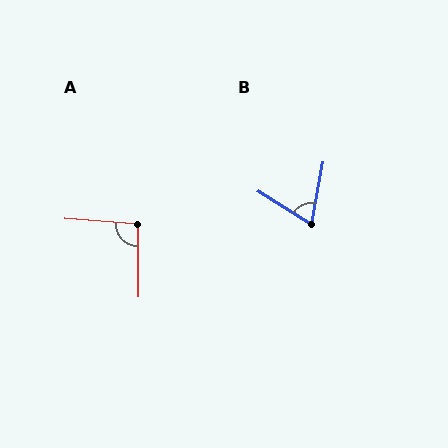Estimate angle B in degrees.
Approximately 68 degrees.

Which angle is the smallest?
B, at approximately 68 degrees.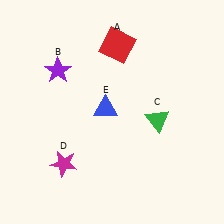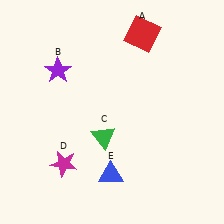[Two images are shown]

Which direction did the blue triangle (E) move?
The blue triangle (E) moved down.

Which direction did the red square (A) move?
The red square (A) moved right.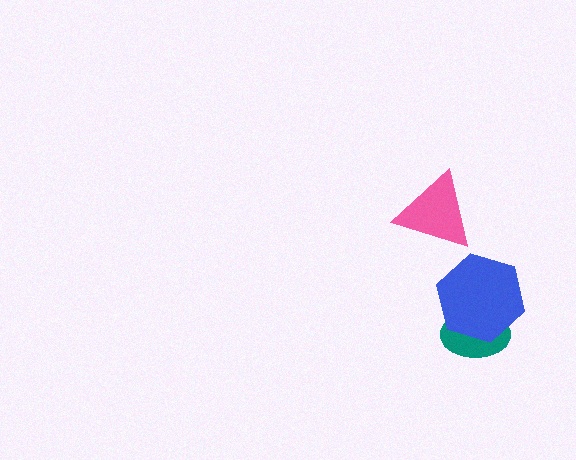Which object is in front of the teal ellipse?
The blue hexagon is in front of the teal ellipse.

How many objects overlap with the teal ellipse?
1 object overlaps with the teal ellipse.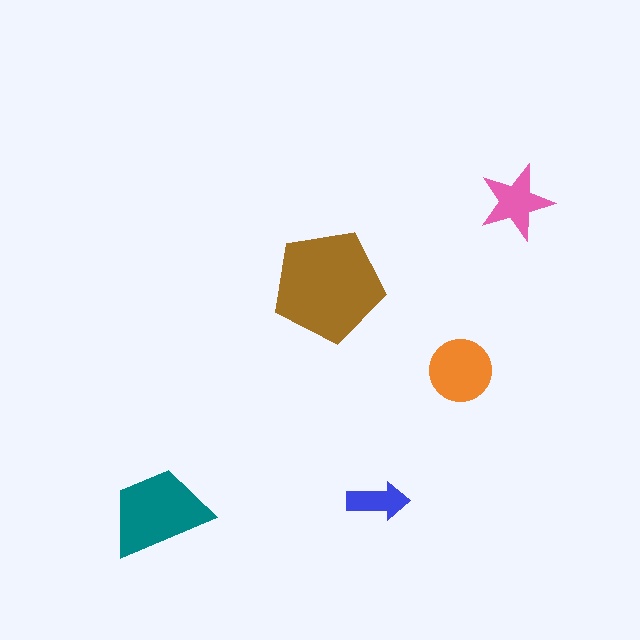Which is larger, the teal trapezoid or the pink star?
The teal trapezoid.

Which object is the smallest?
The blue arrow.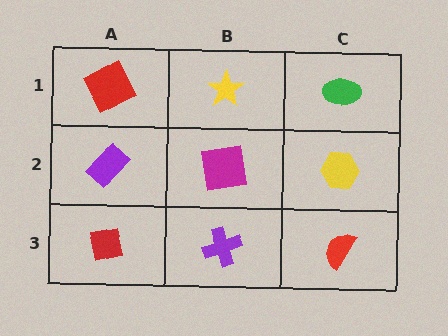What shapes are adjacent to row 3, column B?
A magenta square (row 2, column B), a red square (row 3, column A), a red semicircle (row 3, column C).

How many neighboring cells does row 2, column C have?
3.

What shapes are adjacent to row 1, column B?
A magenta square (row 2, column B), a red square (row 1, column A), a green ellipse (row 1, column C).